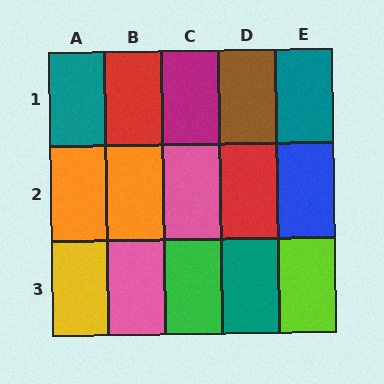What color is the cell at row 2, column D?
Red.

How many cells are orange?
2 cells are orange.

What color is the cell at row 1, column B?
Red.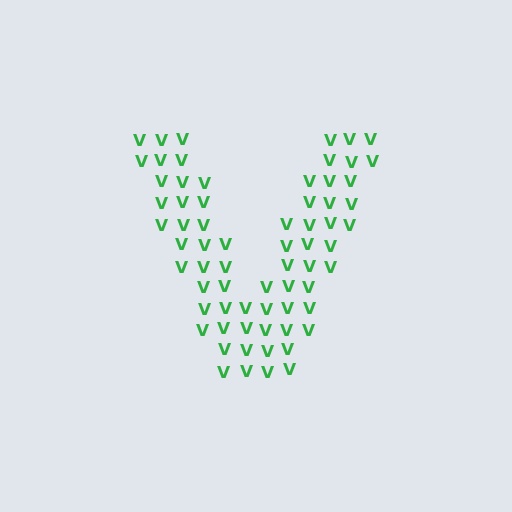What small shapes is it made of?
It is made of small letter V's.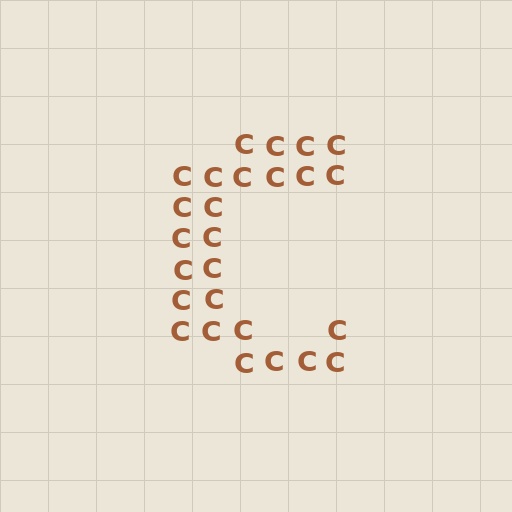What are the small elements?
The small elements are letter C's.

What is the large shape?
The large shape is the letter C.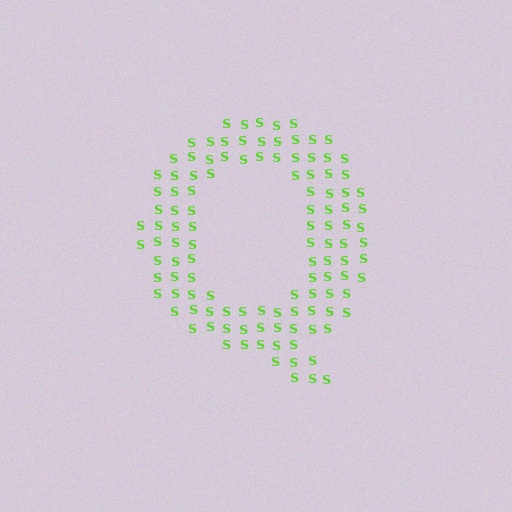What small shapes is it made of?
It is made of small letter S's.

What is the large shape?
The large shape is the letter Q.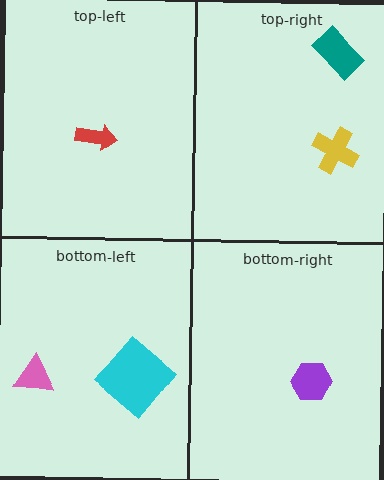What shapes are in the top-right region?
The yellow cross, the teal rectangle.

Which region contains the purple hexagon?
The bottom-right region.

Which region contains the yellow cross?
The top-right region.